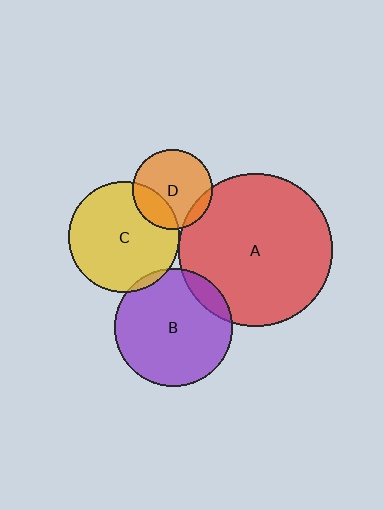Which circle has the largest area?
Circle A (red).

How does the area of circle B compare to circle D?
Approximately 2.2 times.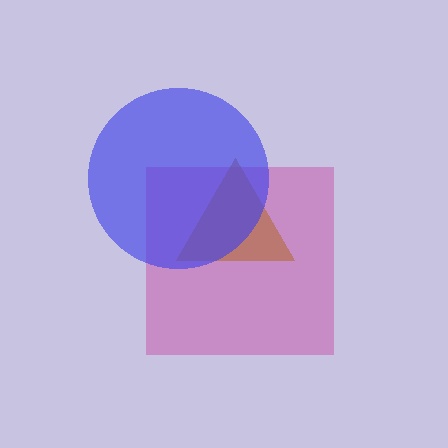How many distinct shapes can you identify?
There are 3 distinct shapes: a magenta square, a brown triangle, a blue circle.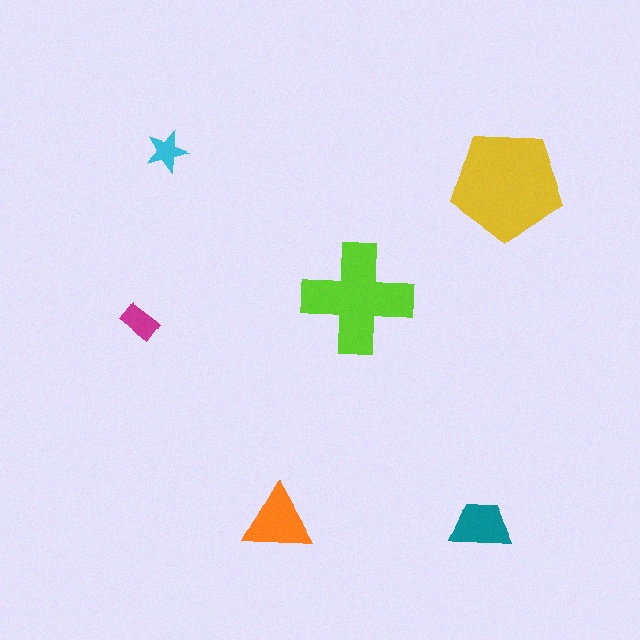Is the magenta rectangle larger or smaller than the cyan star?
Larger.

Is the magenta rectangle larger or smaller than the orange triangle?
Smaller.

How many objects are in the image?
There are 6 objects in the image.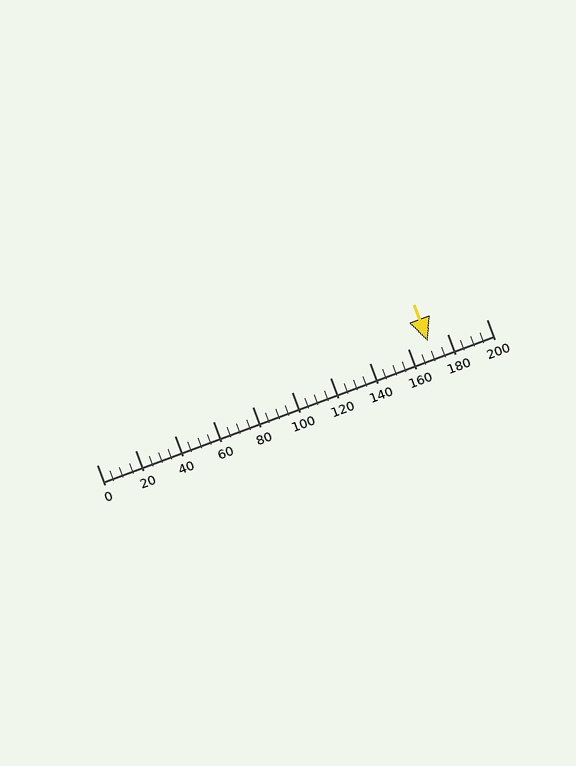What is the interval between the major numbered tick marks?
The major tick marks are spaced 20 units apart.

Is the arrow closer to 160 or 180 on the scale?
The arrow is closer to 180.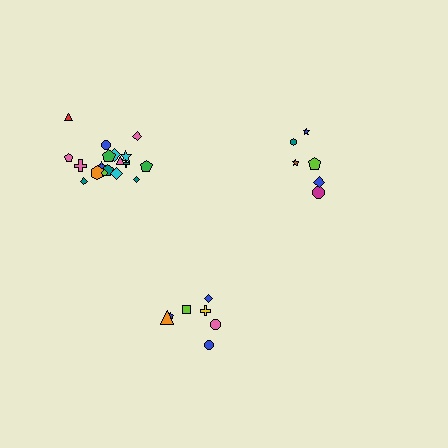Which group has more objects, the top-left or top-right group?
The top-left group.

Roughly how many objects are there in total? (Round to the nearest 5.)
Roughly 30 objects in total.